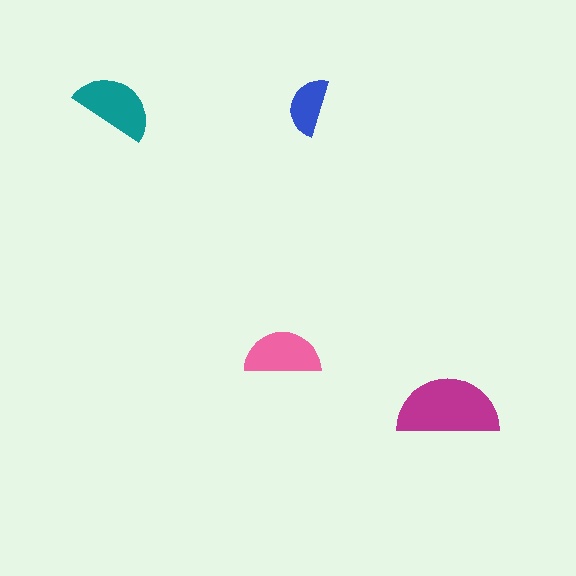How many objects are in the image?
There are 4 objects in the image.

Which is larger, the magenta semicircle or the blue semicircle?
The magenta one.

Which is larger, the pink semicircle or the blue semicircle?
The pink one.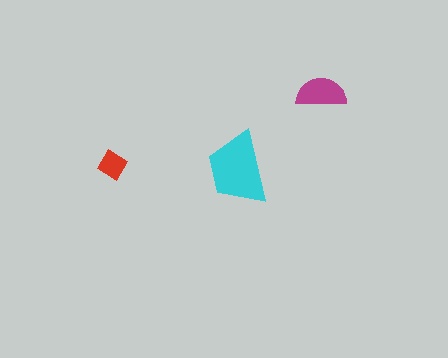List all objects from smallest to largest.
The red diamond, the magenta semicircle, the cyan trapezoid.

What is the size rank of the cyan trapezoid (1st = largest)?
1st.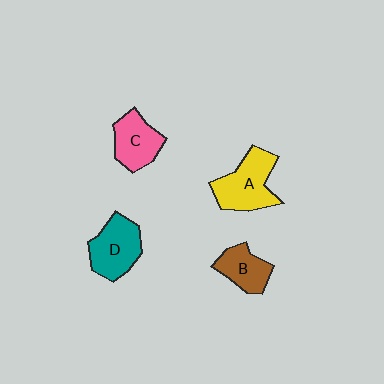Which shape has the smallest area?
Shape B (brown).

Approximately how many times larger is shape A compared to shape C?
Approximately 1.3 times.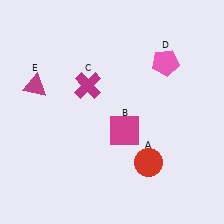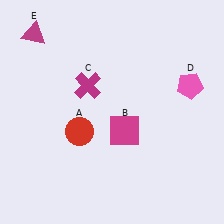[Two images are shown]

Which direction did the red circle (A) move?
The red circle (A) moved left.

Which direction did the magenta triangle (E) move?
The magenta triangle (E) moved up.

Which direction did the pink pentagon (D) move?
The pink pentagon (D) moved right.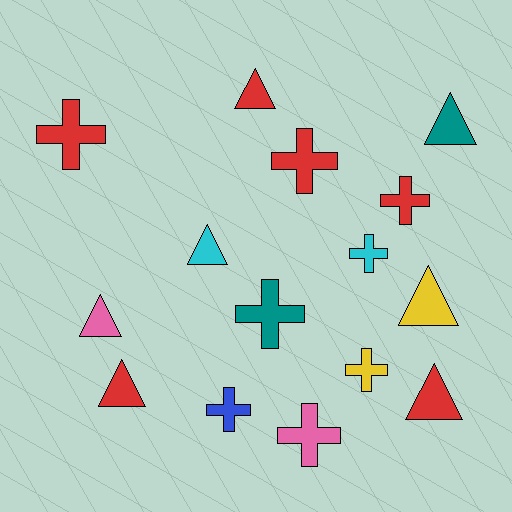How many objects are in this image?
There are 15 objects.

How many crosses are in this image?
There are 8 crosses.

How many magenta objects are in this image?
There are no magenta objects.